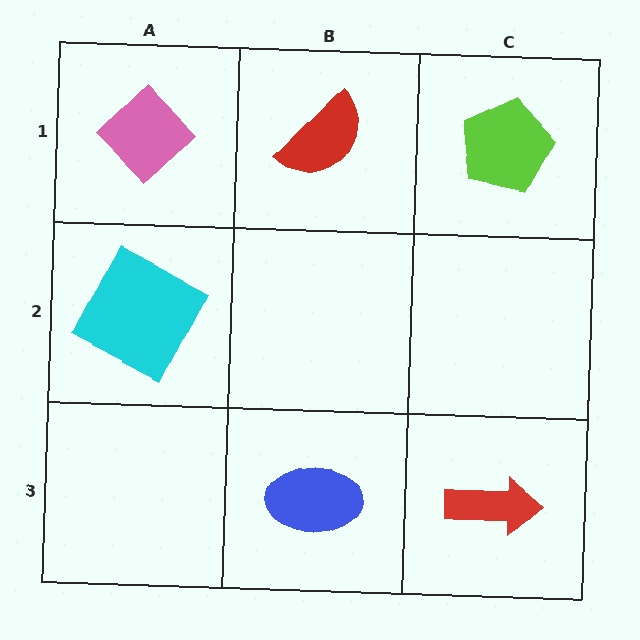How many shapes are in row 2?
1 shape.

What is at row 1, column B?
A red semicircle.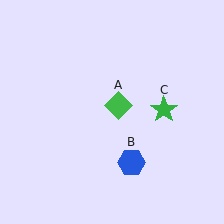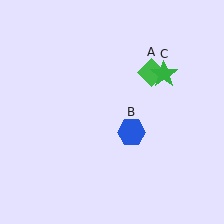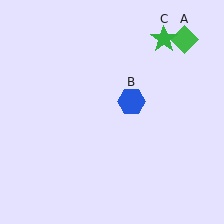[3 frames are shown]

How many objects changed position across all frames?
3 objects changed position: green diamond (object A), blue hexagon (object B), green star (object C).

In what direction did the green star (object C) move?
The green star (object C) moved up.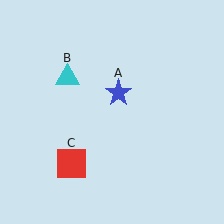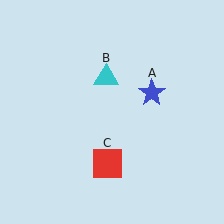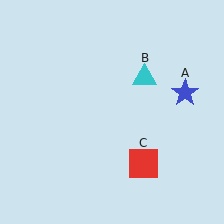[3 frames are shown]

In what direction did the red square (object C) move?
The red square (object C) moved right.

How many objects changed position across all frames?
3 objects changed position: blue star (object A), cyan triangle (object B), red square (object C).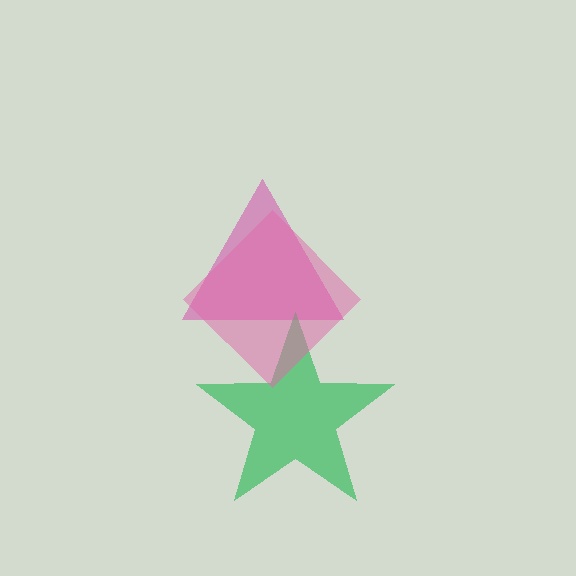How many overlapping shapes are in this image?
There are 3 overlapping shapes in the image.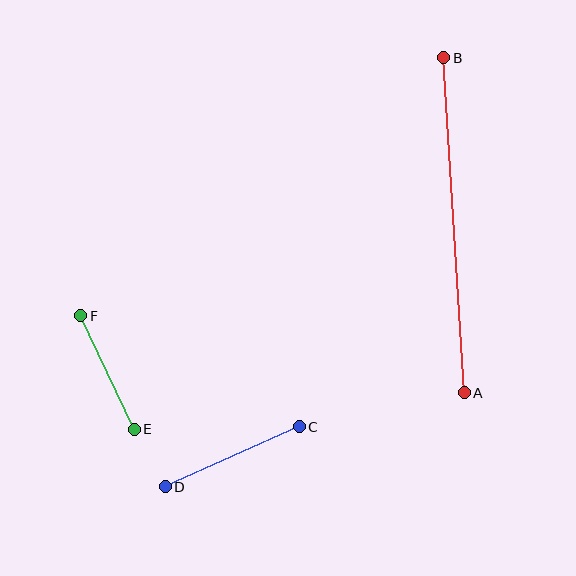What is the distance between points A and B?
The distance is approximately 336 pixels.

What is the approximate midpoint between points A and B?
The midpoint is at approximately (454, 225) pixels.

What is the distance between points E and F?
The distance is approximately 125 pixels.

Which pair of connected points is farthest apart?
Points A and B are farthest apart.